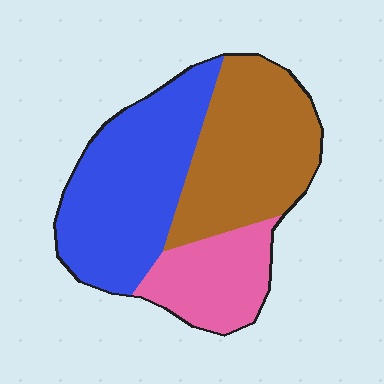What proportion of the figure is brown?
Brown takes up between a quarter and a half of the figure.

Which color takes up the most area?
Blue, at roughly 40%.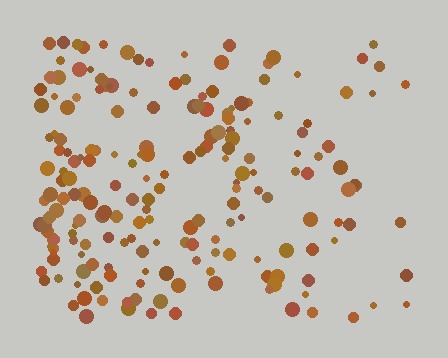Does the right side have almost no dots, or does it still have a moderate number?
Still a moderate number, just noticeably fewer than the left.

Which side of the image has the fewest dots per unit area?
The right.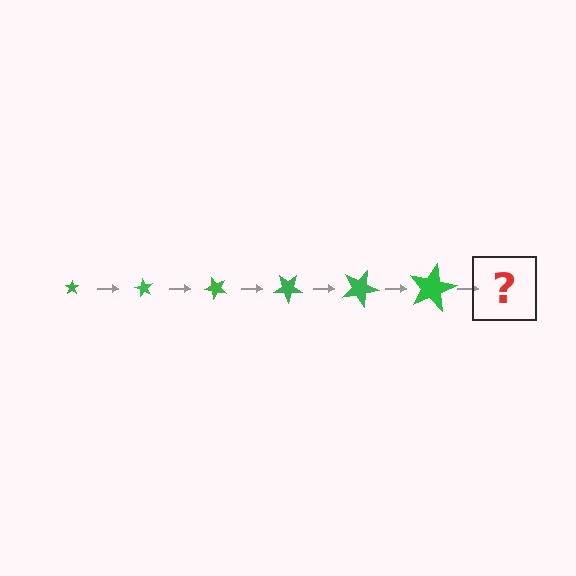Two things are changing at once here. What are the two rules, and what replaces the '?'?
The two rules are that the star grows larger each step and it rotates 60 degrees each step. The '?' should be a star, larger than the previous one and rotated 360 degrees from the start.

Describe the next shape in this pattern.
It should be a star, larger than the previous one and rotated 360 degrees from the start.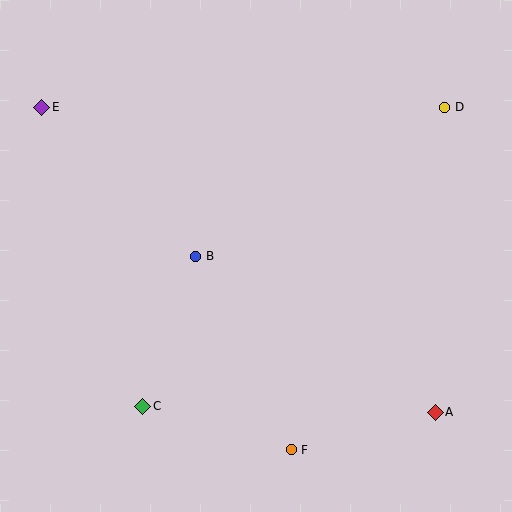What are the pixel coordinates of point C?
Point C is at (143, 406).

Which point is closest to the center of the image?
Point B at (196, 256) is closest to the center.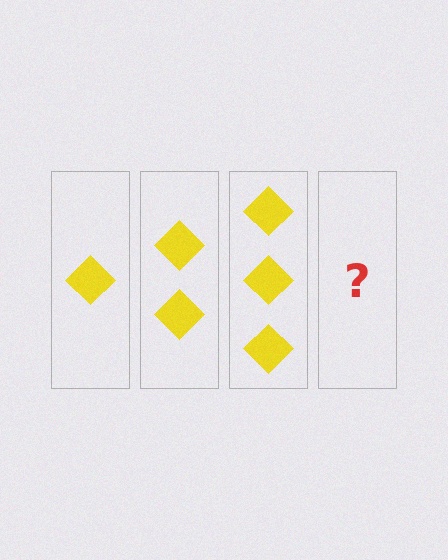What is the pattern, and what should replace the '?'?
The pattern is that each step adds one more diamond. The '?' should be 4 diamonds.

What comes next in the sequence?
The next element should be 4 diamonds.